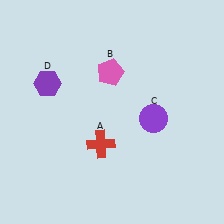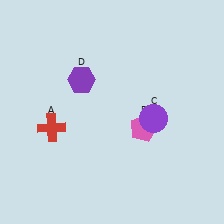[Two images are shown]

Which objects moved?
The objects that moved are: the red cross (A), the pink pentagon (B), the purple hexagon (D).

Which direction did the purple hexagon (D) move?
The purple hexagon (D) moved right.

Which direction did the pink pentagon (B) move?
The pink pentagon (B) moved down.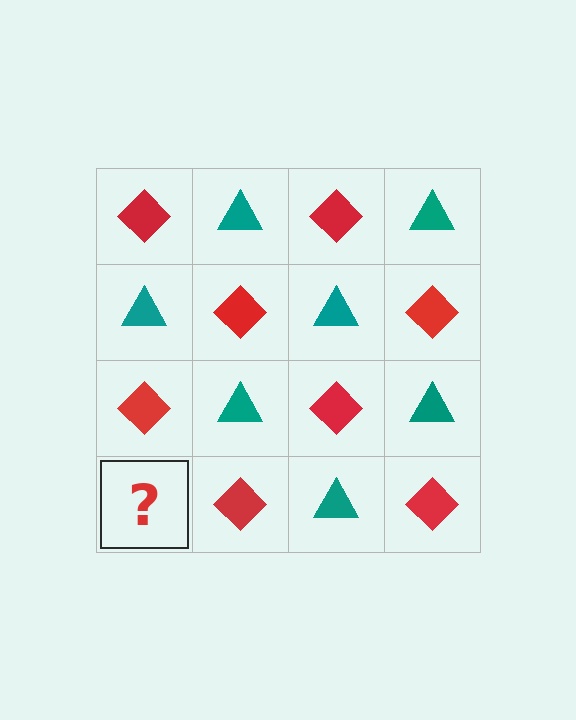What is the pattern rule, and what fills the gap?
The rule is that it alternates red diamond and teal triangle in a checkerboard pattern. The gap should be filled with a teal triangle.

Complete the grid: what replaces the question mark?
The question mark should be replaced with a teal triangle.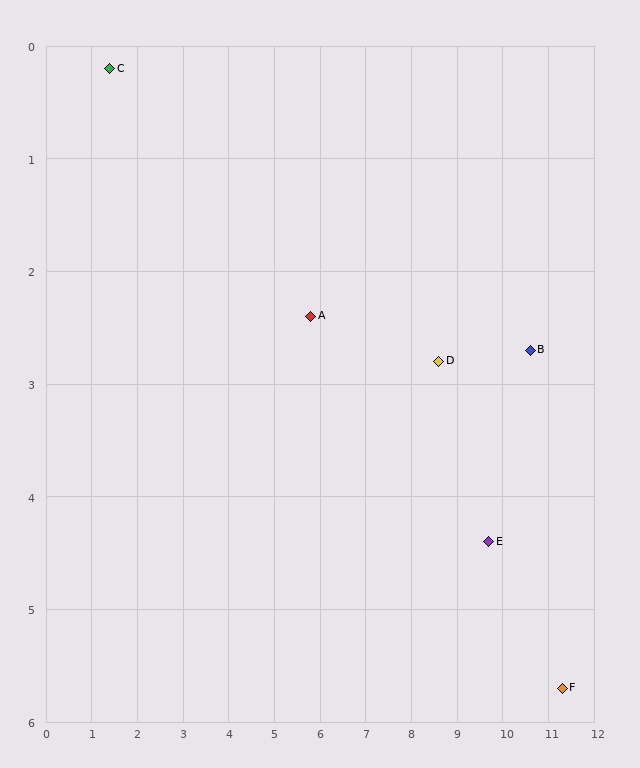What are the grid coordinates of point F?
Point F is at approximately (11.3, 5.7).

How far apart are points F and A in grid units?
Points F and A are about 6.4 grid units apart.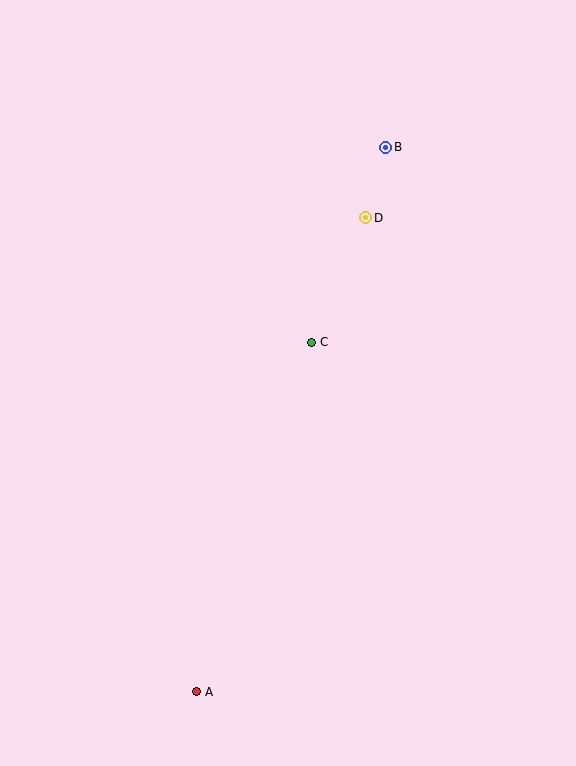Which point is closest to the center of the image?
Point C at (312, 342) is closest to the center.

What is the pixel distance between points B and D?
The distance between B and D is 73 pixels.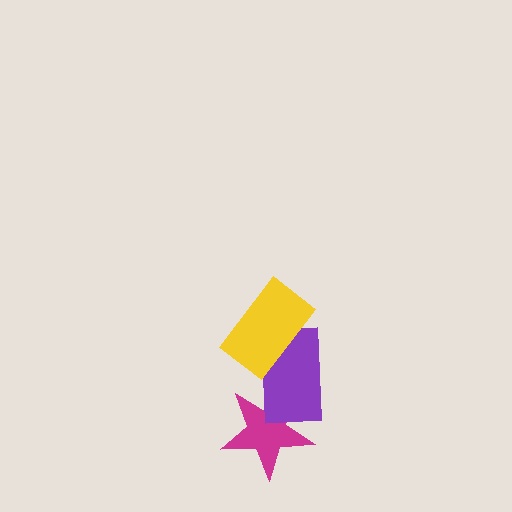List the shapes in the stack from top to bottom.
From top to bottom: the yellow rectangle, the purple rectangle, the magenta star.